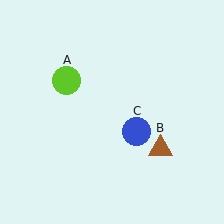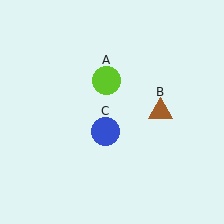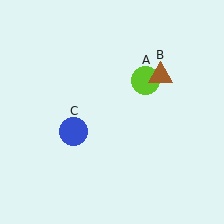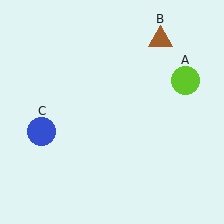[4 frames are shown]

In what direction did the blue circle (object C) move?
The blue circle (object C) moved left.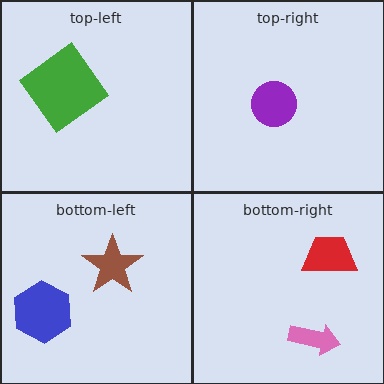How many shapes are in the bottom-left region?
2.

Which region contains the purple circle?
The top-right region.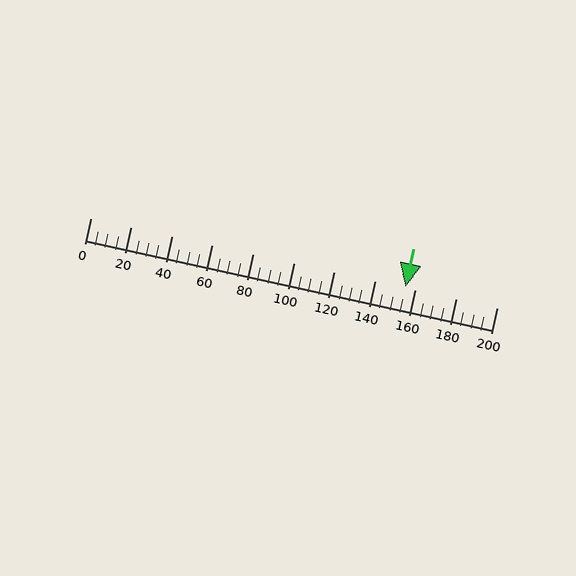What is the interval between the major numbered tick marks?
The major tick marks are spaced 20 units apart.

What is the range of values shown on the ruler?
The ruler shows values from 0 to 200.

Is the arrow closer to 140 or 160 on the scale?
The arrow is closer to 160.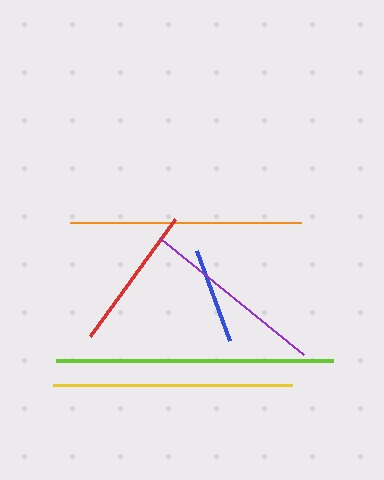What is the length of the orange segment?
The orange segment is approximately 230 pixels long.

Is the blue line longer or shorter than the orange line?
The orange line is longer than the blue line.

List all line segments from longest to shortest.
From longest to shortest: lime, yellow, orange, purple, red, blue.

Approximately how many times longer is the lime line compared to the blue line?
The lime line is approximately 2.9 times the length of the blue line.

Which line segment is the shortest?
The blue line is the shortest at approximately 96 pixels.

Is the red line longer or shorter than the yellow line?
The yellow line is longer than the red line.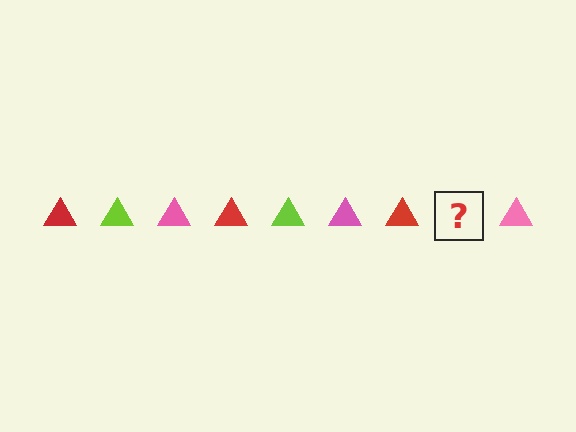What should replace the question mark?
The question mark should be replaced with a lime triangle.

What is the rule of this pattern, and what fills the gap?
The rule is that the pattern cycles through red, lime, pink triangles. The gap should be filled with a lime triangle.